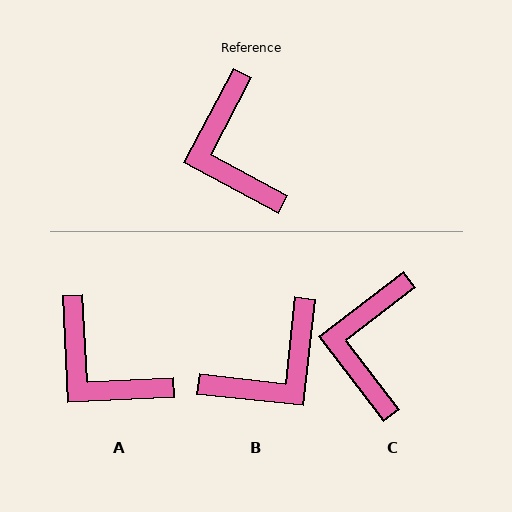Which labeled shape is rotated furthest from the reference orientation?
B, about 112 degrees away.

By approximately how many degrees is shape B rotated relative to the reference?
Approximately 112 degrees counter-clockwise.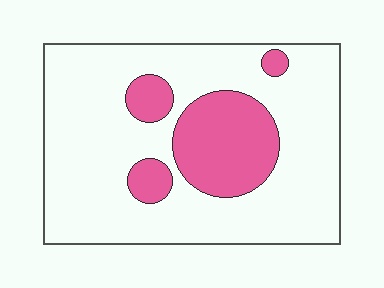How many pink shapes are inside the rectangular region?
4.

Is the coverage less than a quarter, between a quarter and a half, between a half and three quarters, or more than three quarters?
Less than a quarter.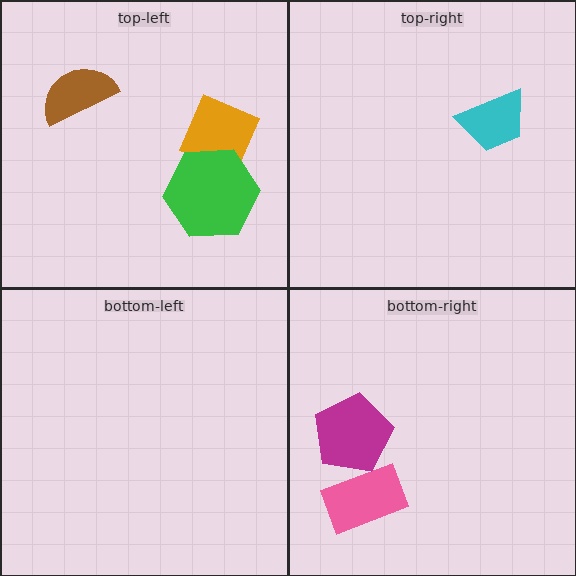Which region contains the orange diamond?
The top-left region.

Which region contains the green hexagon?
The top-left region.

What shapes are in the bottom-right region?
The pink rectangle, the magenta pentagon.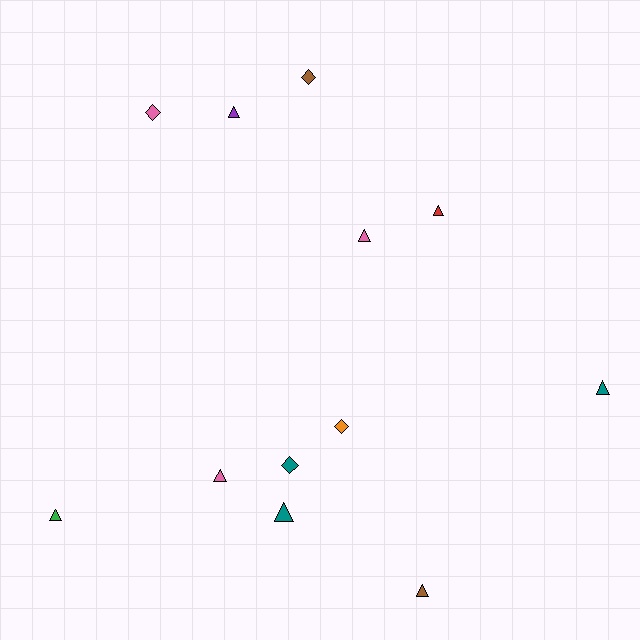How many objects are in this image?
There are 12 objects.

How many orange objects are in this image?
There is 1 orange object.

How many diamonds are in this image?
There are 4 diamonds.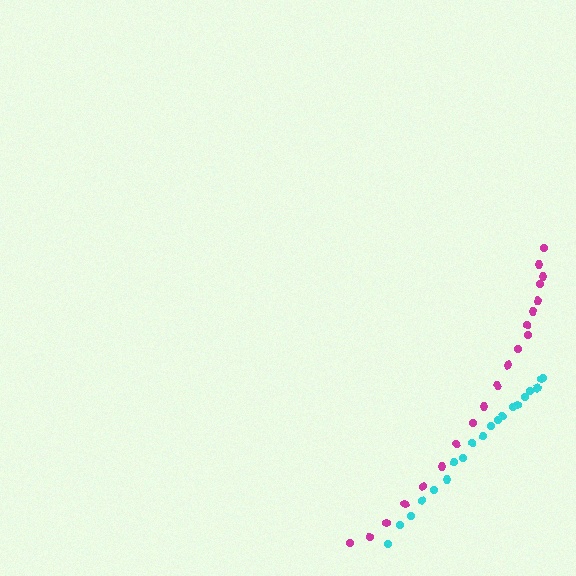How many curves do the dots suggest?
There are 2 distinct paths.